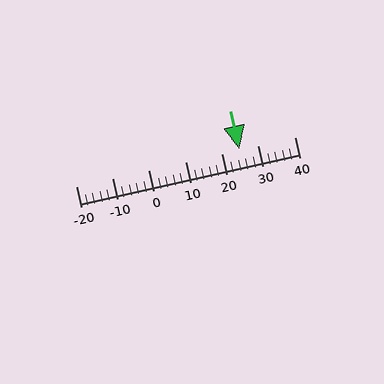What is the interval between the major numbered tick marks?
The major tick marks are spaced 10 units apart.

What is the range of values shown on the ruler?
The ruler shows values from -20 to 40.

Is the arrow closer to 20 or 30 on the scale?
The arrow is closer to 20.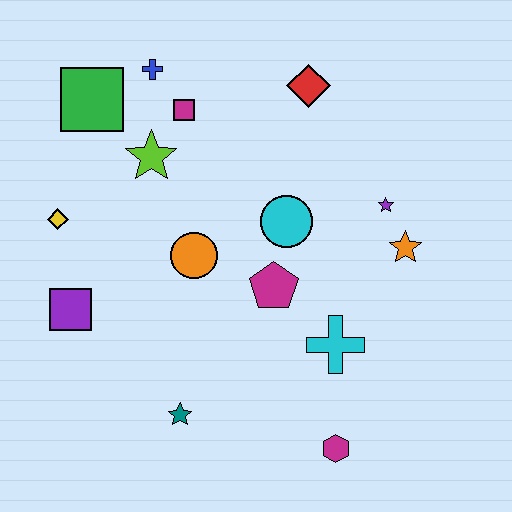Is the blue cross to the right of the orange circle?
No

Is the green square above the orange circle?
Yes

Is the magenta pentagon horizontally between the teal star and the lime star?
No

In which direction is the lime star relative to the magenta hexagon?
The lime star is above the magenta hexagon.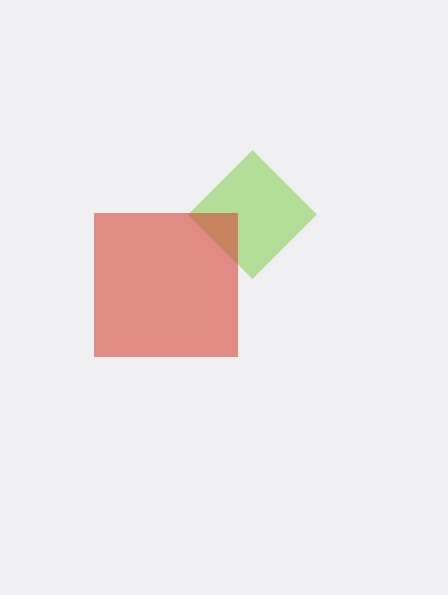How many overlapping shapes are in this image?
There are 2 overlapping shapes in the image.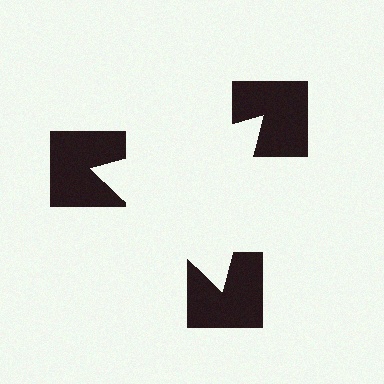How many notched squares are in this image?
There are 3 — one at each vertex of the illusory triangle.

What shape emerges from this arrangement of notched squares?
An illusory triangle — its edges are inferred from the aligned wedge cuts in the notched squares, not physically drawn.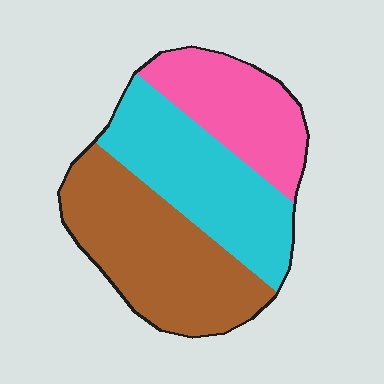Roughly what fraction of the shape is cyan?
Cyan takes up between a third and a half of the shape.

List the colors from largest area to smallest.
From largest to smallest: brown, cyan, pink.